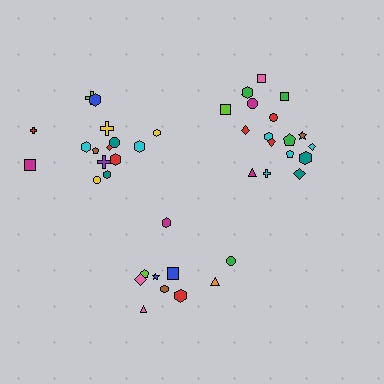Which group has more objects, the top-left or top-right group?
The top-right group.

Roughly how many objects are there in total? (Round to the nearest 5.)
Roughly 45 objects in total.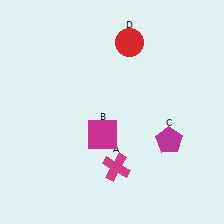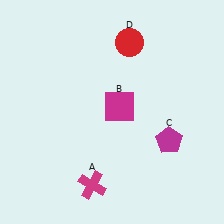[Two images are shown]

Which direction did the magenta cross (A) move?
The magenta cross (A) moved left.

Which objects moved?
The objects that moved are: the magenta cross (A), the magenta square (B).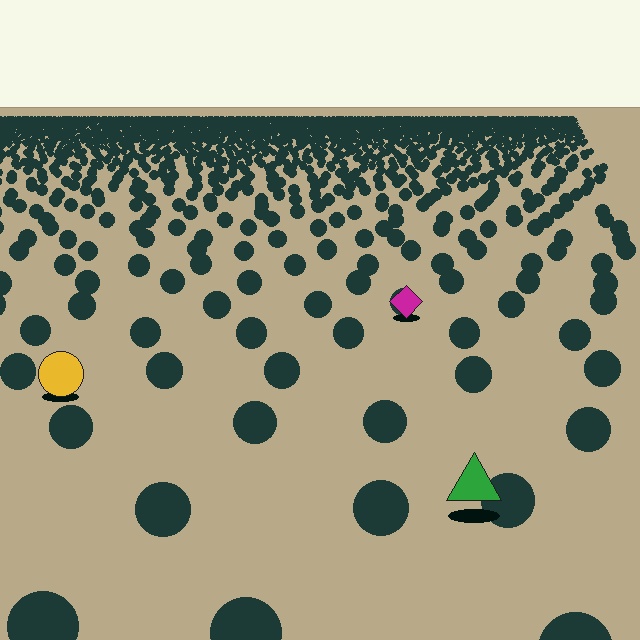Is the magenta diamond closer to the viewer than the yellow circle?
No. The yellow circle is closer — you can tell from the texture gradient: the ground texture is coarser near it.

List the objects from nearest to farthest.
From nearest to farthest: the green triangle, the yellow circle, the magenta diamond.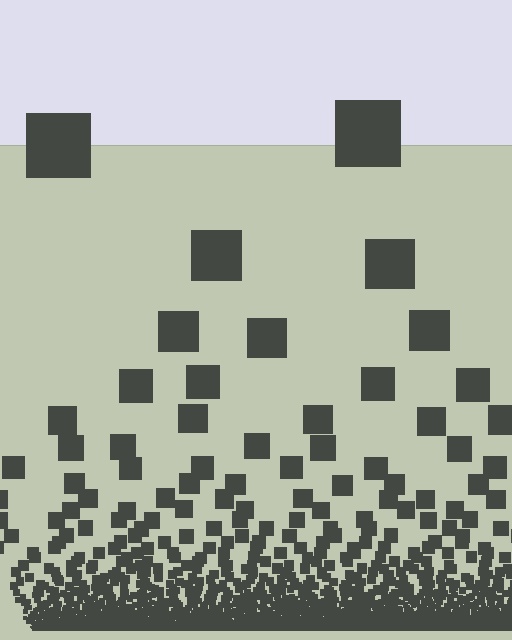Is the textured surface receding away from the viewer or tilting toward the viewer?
The surface appears to tilt toward the viewer. Texture elements get larger and sparser toward the top.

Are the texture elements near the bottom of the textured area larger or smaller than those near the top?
Smaller. The gradient is inverted — elements near the bottom are smaller and denser.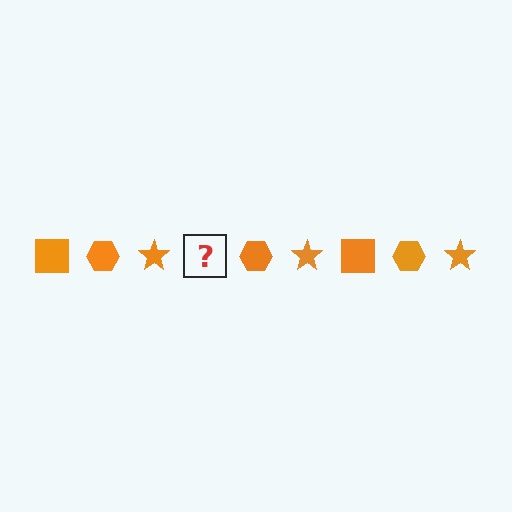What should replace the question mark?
The question mark should be replaced with an orange square.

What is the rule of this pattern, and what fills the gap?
The rule is that the pattern cycles through square, hexagon, star shapes in orange. The gap should be filled with an orange square.